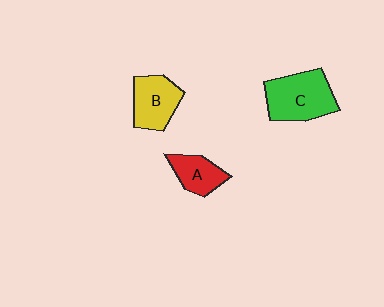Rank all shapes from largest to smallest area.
From largest to smallest: C (green), B (yellow), A (red).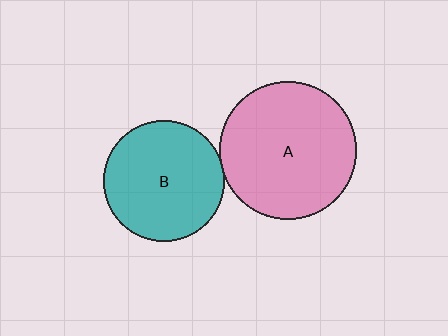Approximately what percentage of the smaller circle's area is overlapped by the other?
Approximately 5%.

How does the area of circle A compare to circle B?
Approximately 1.3 times.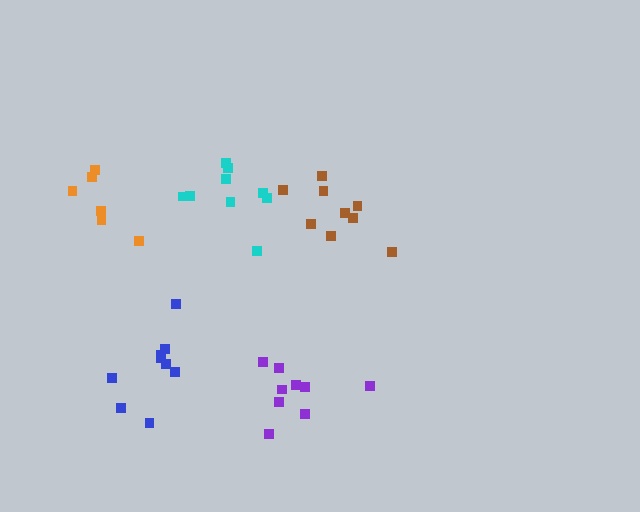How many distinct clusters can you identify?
There are 5 distinct clusters.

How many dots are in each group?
Group 1: 6 dots, Group 2: 9 dots, Group 3: 9 dots, Group 4: 9 dots, Group 5: 9 dots (42 total).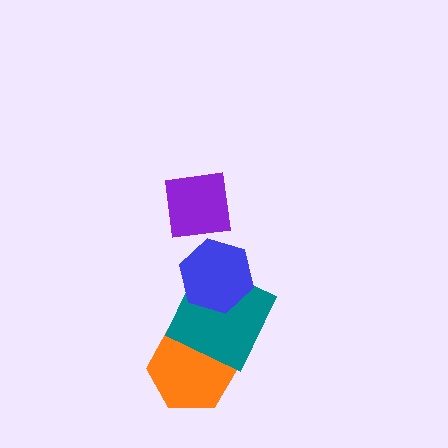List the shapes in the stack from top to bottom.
From top to bottom: the purple square, the blue hexagon, the teal square, the orange hexagon.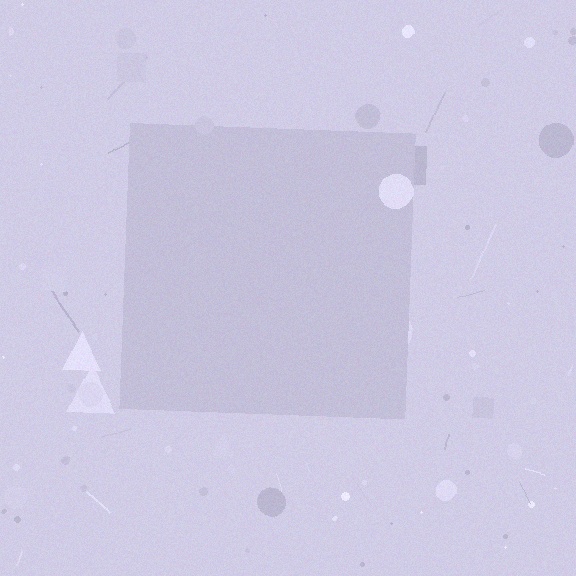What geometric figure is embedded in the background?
A square is embedded in the background.